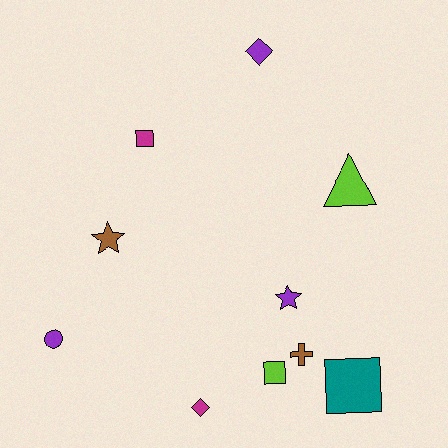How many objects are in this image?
There are 10 objects.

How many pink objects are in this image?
There are no pink objects.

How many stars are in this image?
There are 2 stars.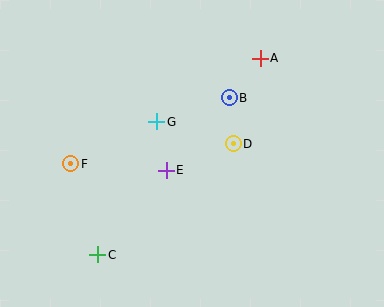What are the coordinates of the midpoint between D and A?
The midpoint between D and A is at (247, 101).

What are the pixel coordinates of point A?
Point A is at (260, 58).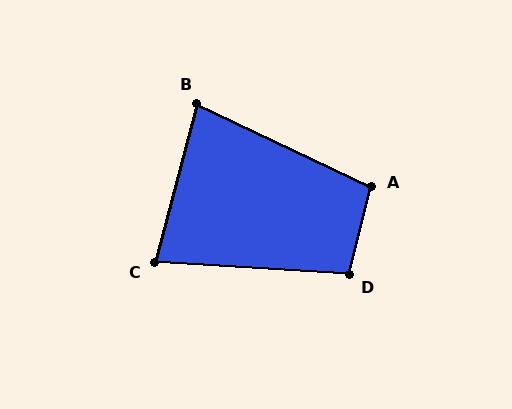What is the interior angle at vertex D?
Approximately 100 degrees (obtuse).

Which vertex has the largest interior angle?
A, at approximately 101 degrees.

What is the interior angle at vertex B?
Approximately 80 degrees (acute).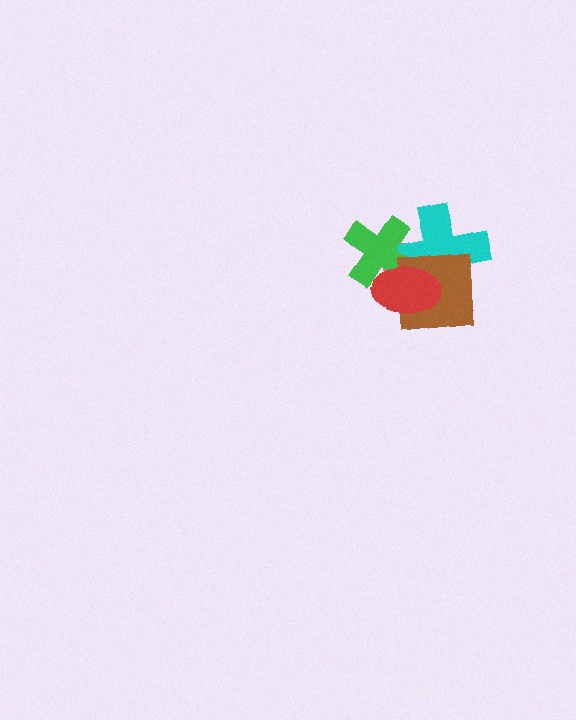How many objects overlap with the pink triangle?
4 objects overlap with the pink triangle.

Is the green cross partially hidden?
Yes, it is partially covered by another shape.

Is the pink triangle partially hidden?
Yes, it is partially covered by another shape.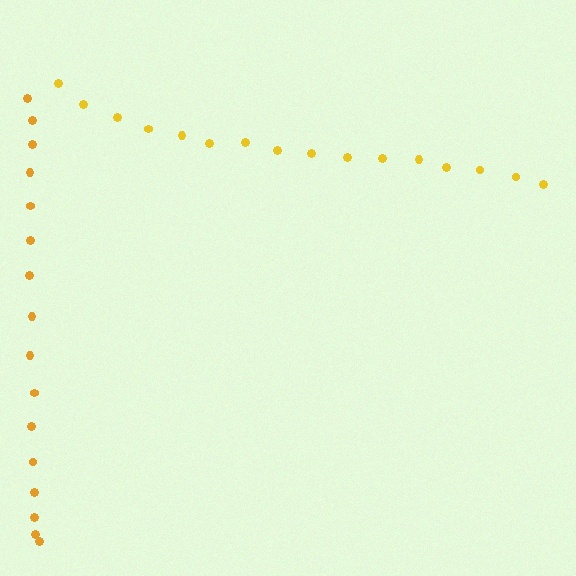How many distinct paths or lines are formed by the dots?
There are 2 distinct paths.